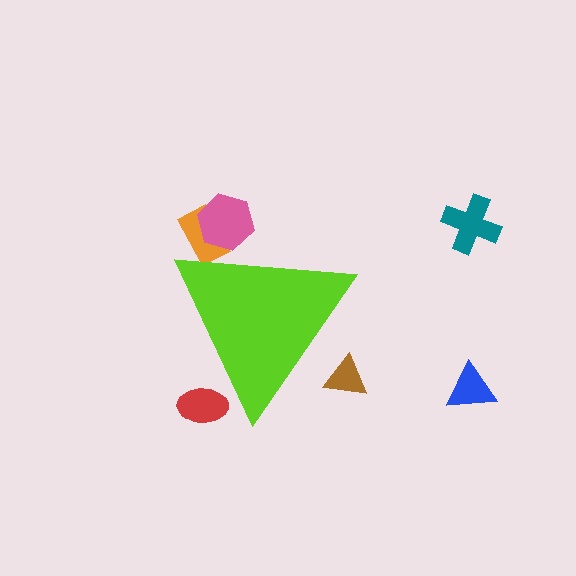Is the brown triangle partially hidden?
Yes, the brown triangle is partially hidden behind the lime triangle.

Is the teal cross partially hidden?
No, the teal cross is fully visible.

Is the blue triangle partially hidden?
No, the blue triangle is fully visible.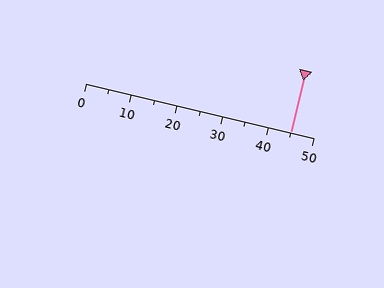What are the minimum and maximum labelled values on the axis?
The axis runs from 0 to 50.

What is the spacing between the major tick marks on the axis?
The major ticks are spaced 10 apart.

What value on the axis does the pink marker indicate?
The marker indicates approximately 45.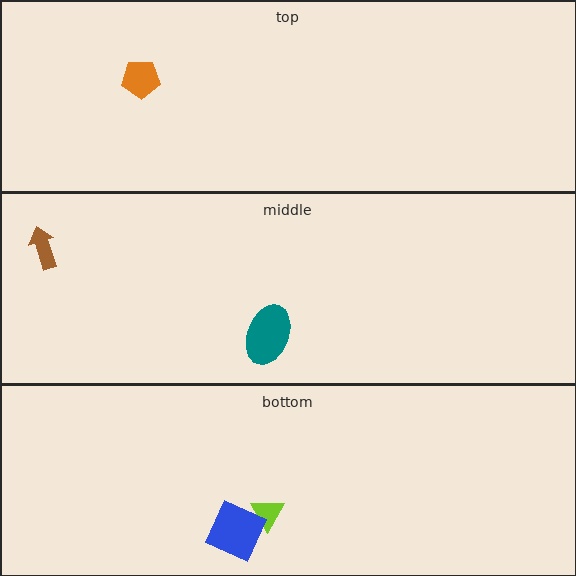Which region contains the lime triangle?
The bottom region.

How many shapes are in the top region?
1.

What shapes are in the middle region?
The brown arrow, the teal ellipse.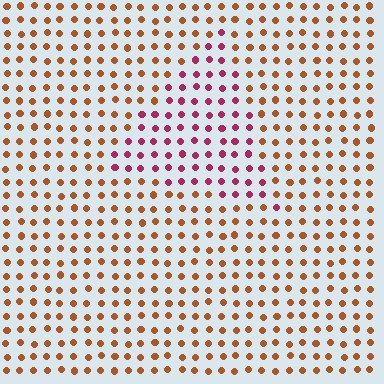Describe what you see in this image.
The image is filled with small brown elements in a uniform arrangement. A triangle-shaped region is visible where the elements are tinted to a slightly different hue, forming a subtle color boundary.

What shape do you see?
I see a triangle.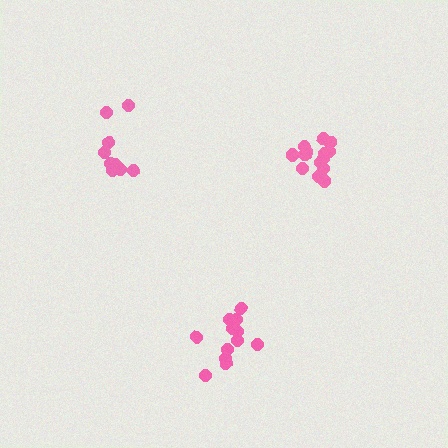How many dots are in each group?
Group 1: 14 dots, Group 2: 10 dots, Group 3: 12 dots (36 total).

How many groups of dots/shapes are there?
There are 3 groups.